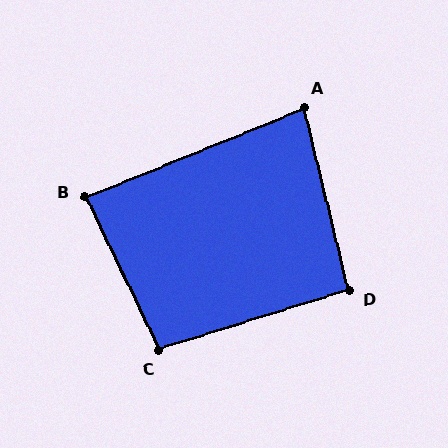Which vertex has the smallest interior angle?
A, at approximately 82 degrees.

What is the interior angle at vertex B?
Approximately 86 degrees (approximately right).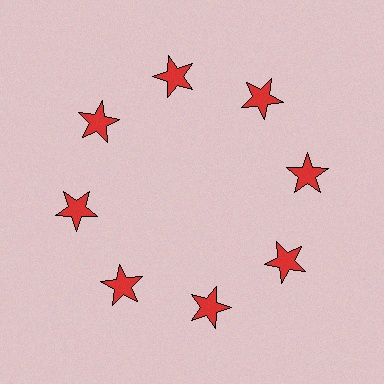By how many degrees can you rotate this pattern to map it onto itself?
The pattern maps onto itself every 45 degrees of rotation.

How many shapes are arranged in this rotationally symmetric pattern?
There are 8 shapes, arranged in 8 groups of 1.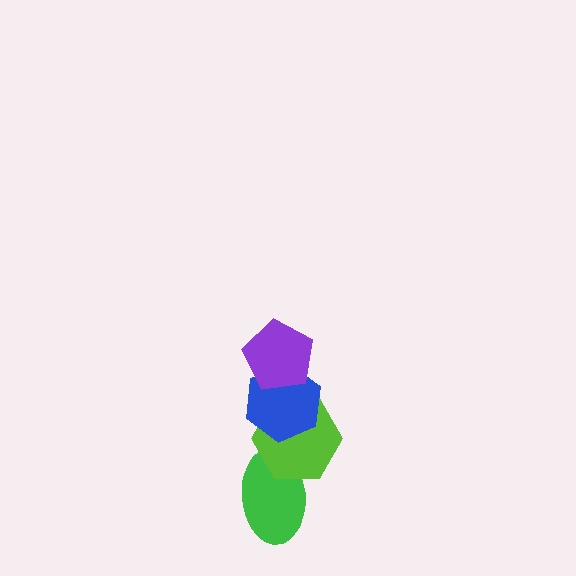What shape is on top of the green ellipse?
The lime hexagon is on top of the green ellipse.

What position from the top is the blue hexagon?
The blue hexagon is 2nd from the top.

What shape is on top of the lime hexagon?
The blue hexagon is on top of the lime hexagon.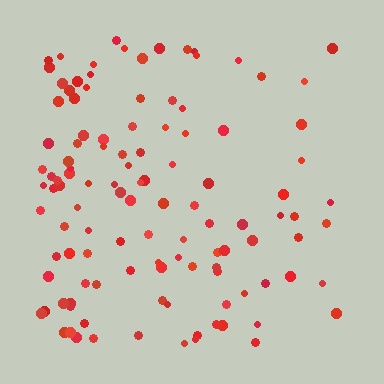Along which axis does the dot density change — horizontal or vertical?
Horizontal.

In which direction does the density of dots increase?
From right to left, with the left side densest.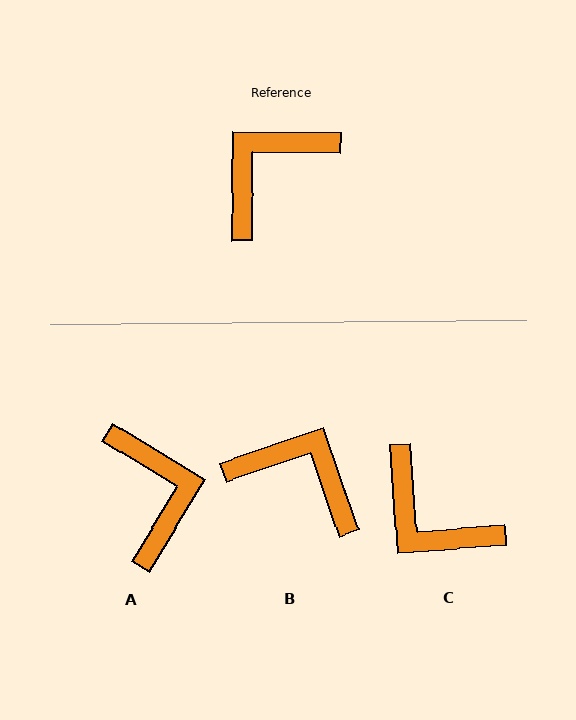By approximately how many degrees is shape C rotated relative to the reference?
Approximately 95 degrees counter-clockwise.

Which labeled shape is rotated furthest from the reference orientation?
A, about 121 degrees away.